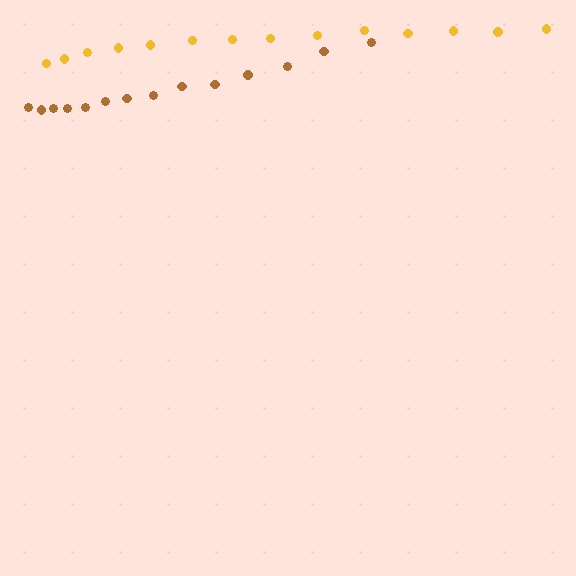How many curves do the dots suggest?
There are 2 distinct paths.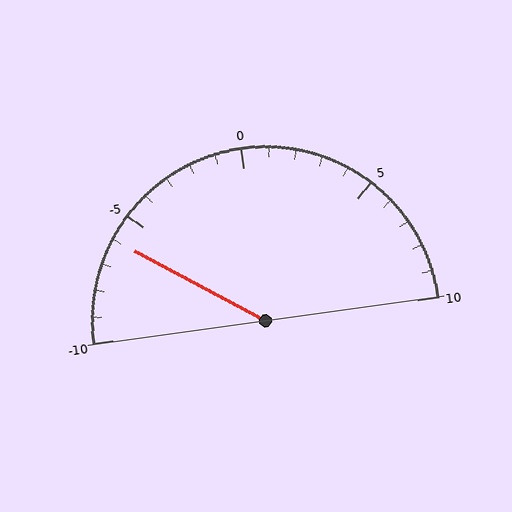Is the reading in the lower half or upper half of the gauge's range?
The reading is in the lower half of the range (-10 to 10).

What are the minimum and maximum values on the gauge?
The gauge ranges from -10 to 10.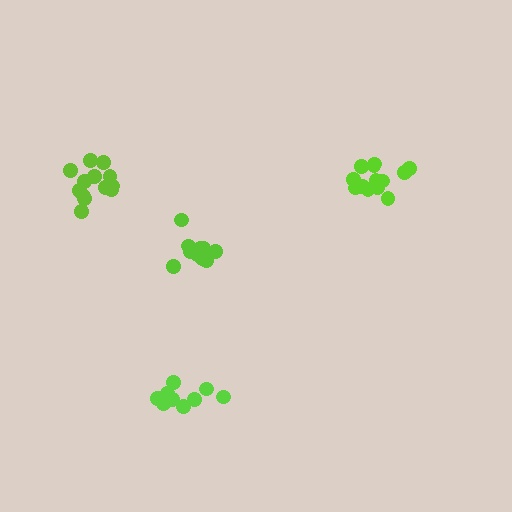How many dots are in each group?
Group 1: 11 dots, Group 2: 9 dots, Group 3: 13 dots, Group 4: 14 dots (47 total).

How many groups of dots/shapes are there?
There are 4 groups.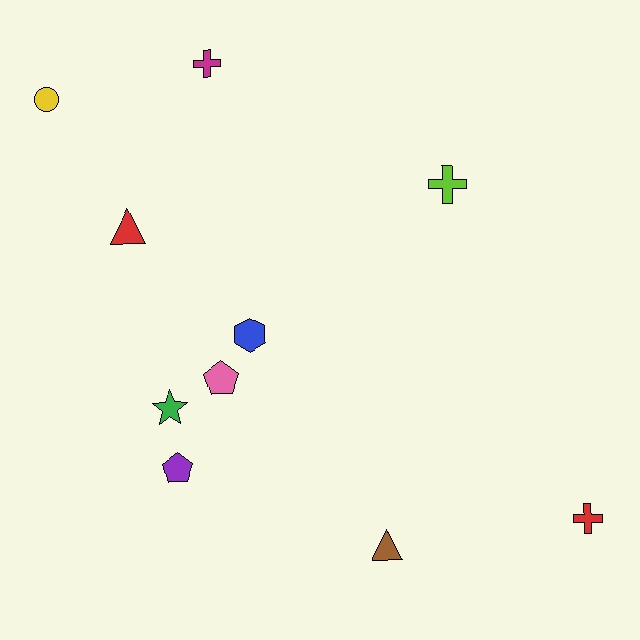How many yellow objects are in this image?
There is 1 yellow object.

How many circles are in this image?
There is 1 circle.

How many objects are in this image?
There are 10 objects.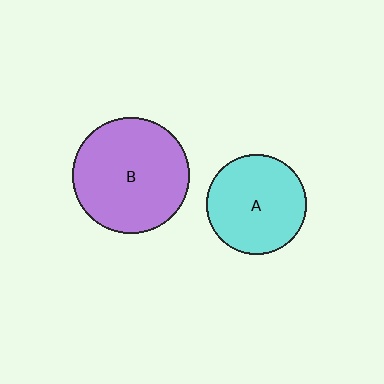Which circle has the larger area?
Circle B (purple).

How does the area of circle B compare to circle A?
Approximately 1.4 times.